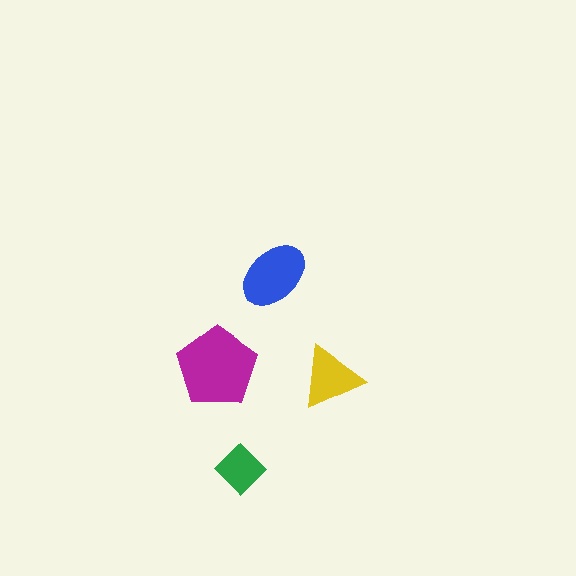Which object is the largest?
The magenta pentagon.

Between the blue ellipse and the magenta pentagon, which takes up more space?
The magenta pentagon.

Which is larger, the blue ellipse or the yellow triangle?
The blue ellipse.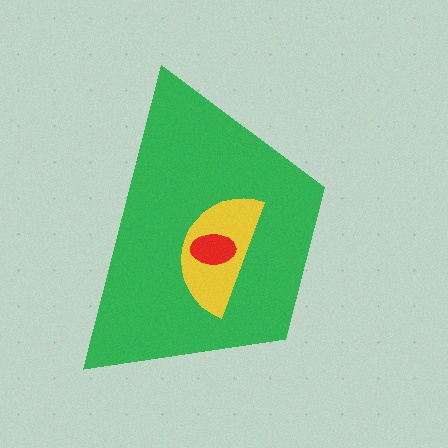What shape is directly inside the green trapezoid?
The yellow semicircle.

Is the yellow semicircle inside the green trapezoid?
Yes.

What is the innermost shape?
The red ellipse.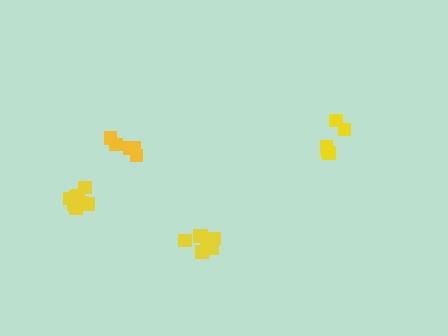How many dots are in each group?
Group 1: 5 dots, Group 2: 8 dots, Group 3: 8 dots, Group 4: 5 dots (26 total).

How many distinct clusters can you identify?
There are 4 distinct clusters.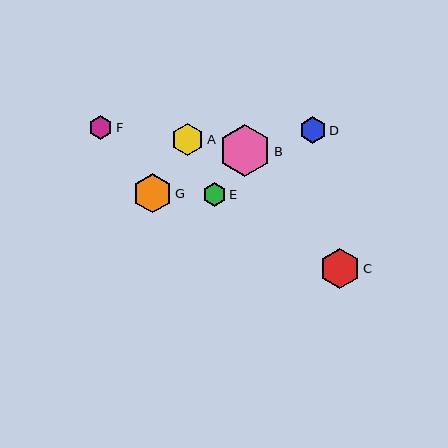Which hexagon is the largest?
Hexagon B is the largest with a size of approximately 52 pixels.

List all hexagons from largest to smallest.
From largest to smallest: B, C, G, A, D, F, E.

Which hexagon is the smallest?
Hexagon E is the smallest with a size of approximately 23 pixels.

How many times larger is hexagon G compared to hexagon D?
Hexagon G is approximately 1.5 times the size of hexagon D.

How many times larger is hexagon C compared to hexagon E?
Hexagon C is approximately 1.7 times the size of hexagon E.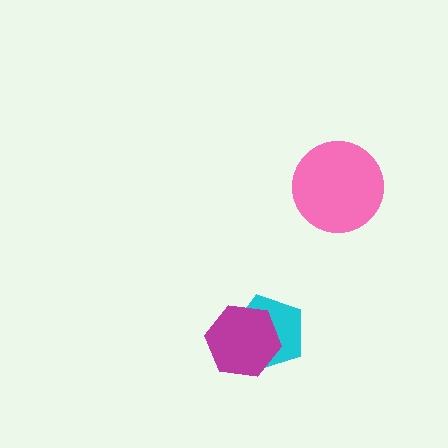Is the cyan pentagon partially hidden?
Yes, it is partially covered by another shape.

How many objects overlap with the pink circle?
0 objects overlap with the pink circle.